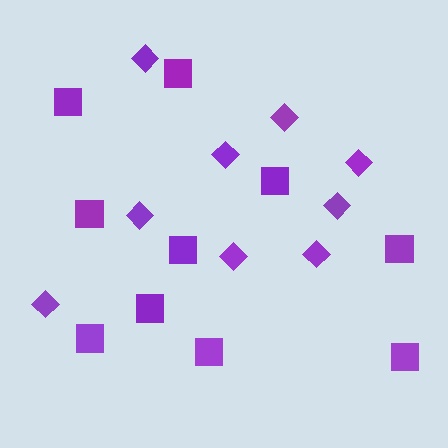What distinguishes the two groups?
There are 2 groups: one group of squares (10) and one group of diamonds (9).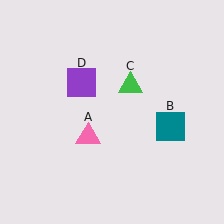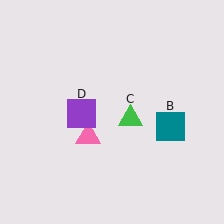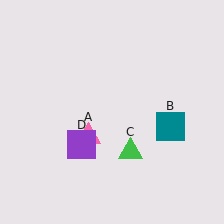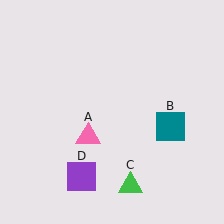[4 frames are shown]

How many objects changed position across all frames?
2 objects changed position: green triangle (object C), purple square (object D).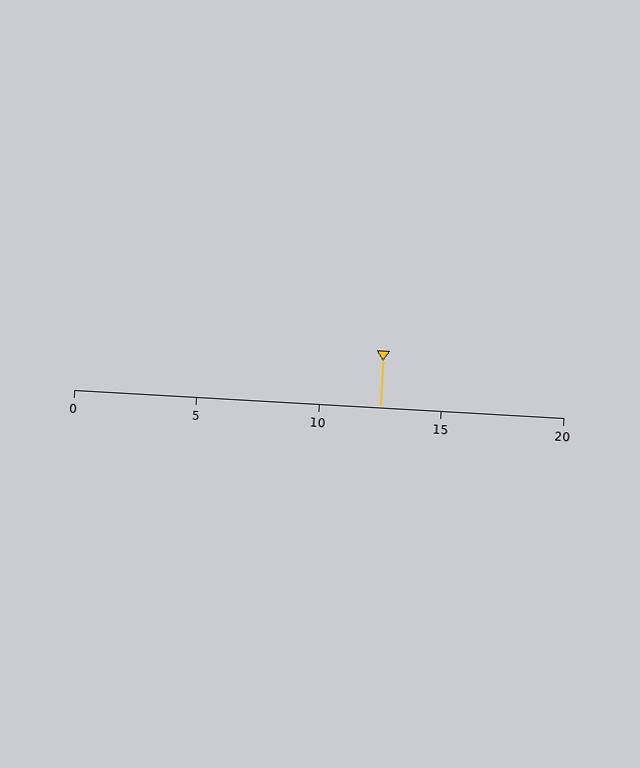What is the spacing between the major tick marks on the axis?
The major ticks are spaced 5 apart.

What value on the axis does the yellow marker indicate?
The marker indicates approximately 12.5.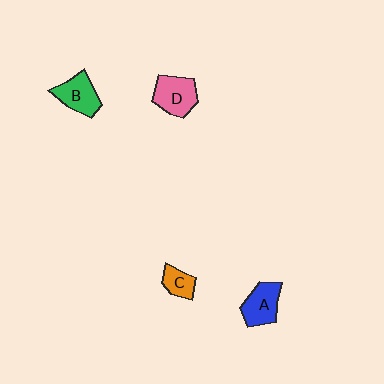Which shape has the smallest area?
Shape C (orange).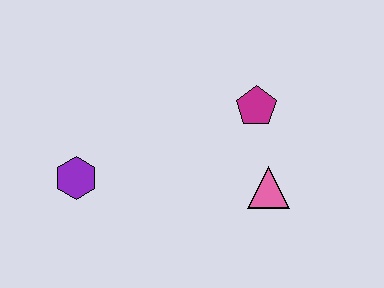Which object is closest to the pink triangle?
The magenta pentagon is closest to the pink triangle.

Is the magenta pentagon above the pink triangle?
Yes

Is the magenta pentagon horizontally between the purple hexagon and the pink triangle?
Yes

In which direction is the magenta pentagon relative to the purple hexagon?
The magenta pentagon is to the right of the purple hexagon.